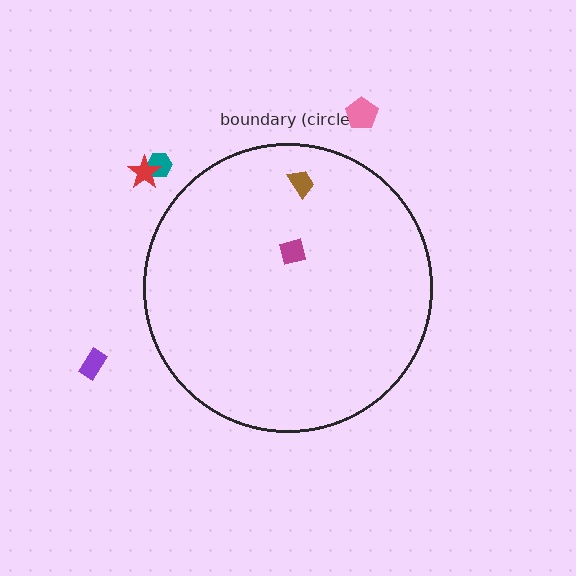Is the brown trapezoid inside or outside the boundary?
Inside.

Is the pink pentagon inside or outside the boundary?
Outside.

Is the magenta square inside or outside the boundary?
Inside.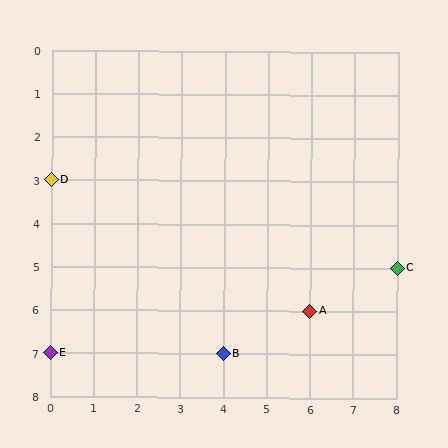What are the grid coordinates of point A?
Point A is at grid coordinates (6, 6).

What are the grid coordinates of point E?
Point E is at grid coordinates (0, 7).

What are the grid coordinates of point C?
Point C is at grid coordinates (8, 5).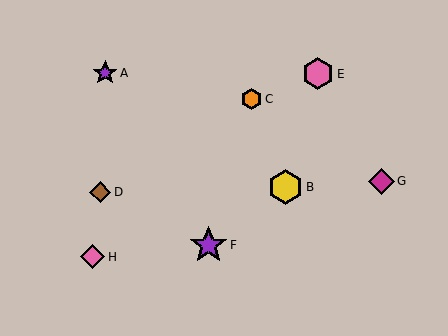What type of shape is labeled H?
Shape H is a pink diamond.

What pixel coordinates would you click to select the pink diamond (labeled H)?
Click at (93, 257) to select the pink diamond H.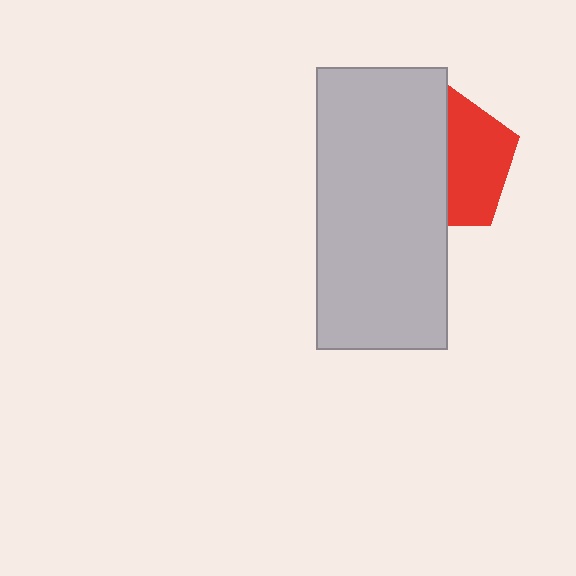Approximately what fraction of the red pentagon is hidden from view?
Roughly 53% of the red pentagon is hidden behind the light gray rectangle.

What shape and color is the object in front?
The object in front is a light gray rectangle.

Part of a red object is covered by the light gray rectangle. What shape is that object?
It is a pentagon.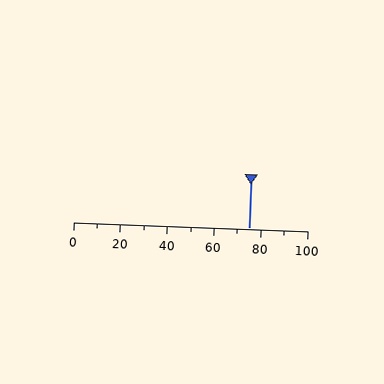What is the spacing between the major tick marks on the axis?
The major ticks are spaced 20 apart.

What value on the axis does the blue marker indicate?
The marker indicates approximately 75.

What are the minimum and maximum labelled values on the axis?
The axis runs from 0 to 100.